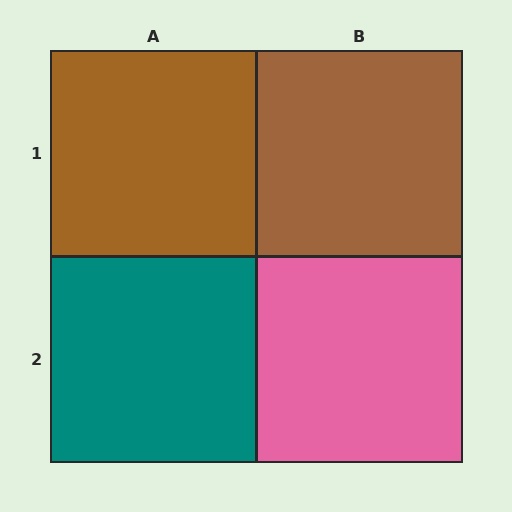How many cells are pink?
1 cell is pink.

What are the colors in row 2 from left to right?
Teal, pink.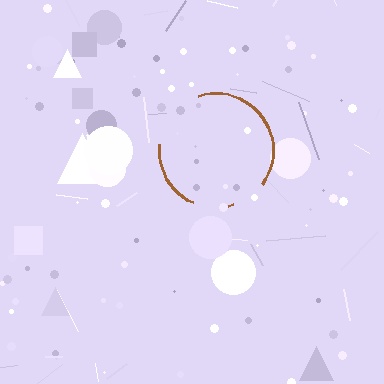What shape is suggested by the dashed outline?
The dashed outline suggests a circle.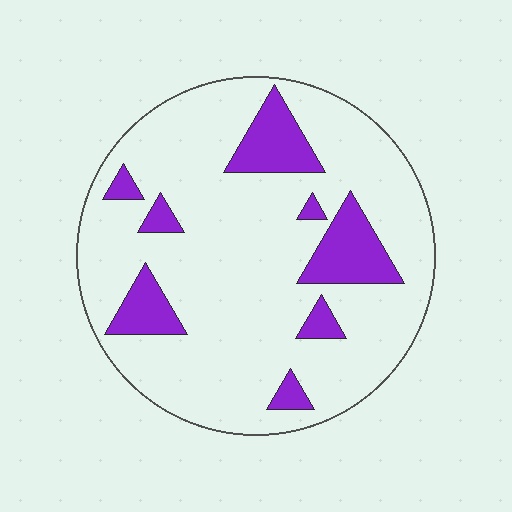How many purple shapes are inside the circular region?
8.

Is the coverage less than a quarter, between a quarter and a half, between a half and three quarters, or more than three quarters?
Less than a quarter.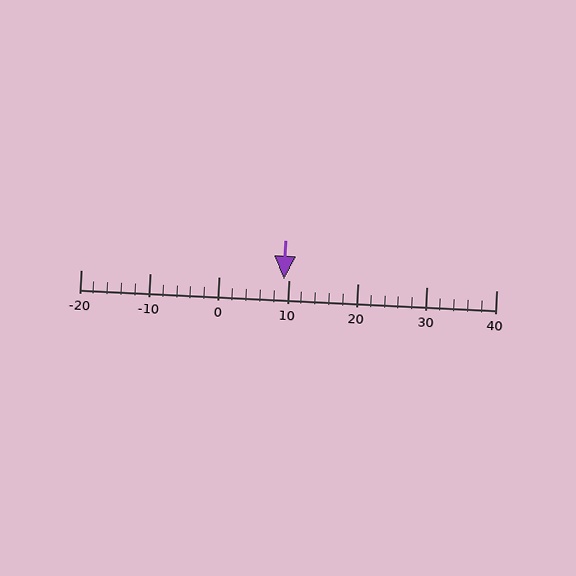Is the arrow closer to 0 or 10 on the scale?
The arrow is closer to 10.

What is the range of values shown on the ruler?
The ruler shows values from -20 to 40.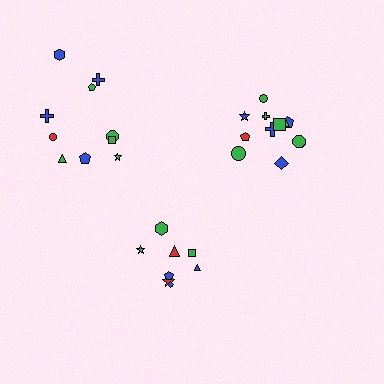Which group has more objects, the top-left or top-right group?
The top-right group.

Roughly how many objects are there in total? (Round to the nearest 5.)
Roughly 30 objects in total.